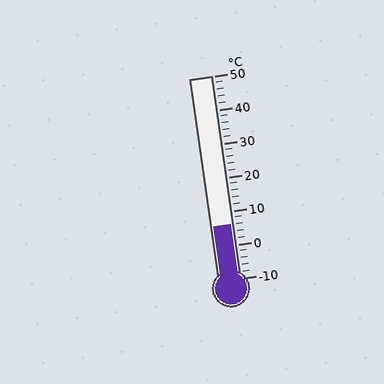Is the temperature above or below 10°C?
The temperature is below 10°C.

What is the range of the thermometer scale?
The thermometer scale ranges from -10°C to 50°C.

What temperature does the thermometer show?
The thermometer shows approximately 6°C.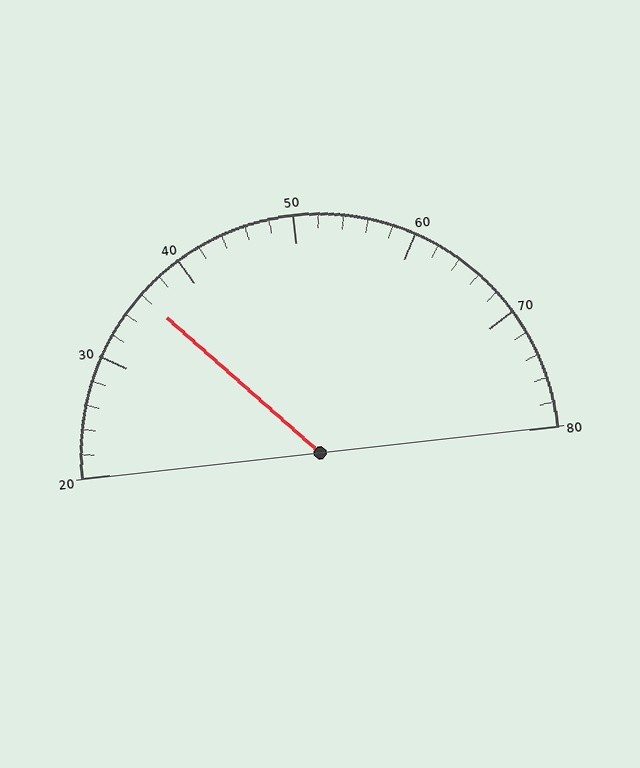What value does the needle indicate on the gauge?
The needle indicates approximately 36.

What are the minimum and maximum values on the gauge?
The gauge ranges from 20 to 80.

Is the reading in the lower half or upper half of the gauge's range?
The reading is in the lower half of the range (20 to 80).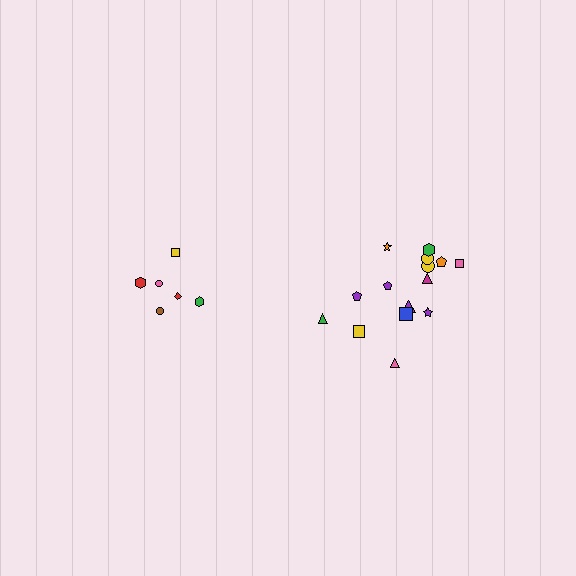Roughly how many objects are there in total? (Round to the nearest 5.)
Roughly 20 objects in total.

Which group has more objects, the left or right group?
The right group.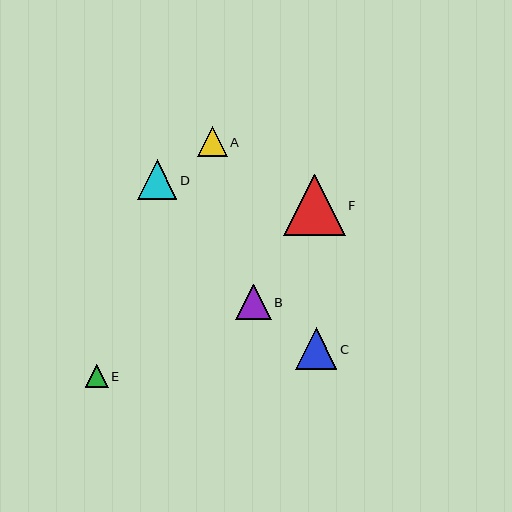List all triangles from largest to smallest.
From largest to smallest: F, C, D, B, A, E.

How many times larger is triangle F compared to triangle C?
Triangle F is approximately 1.5 times the size of triangle C.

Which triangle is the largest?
Triangle F is the largest with a size of approximately 61 pixels.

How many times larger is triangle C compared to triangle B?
Triangle C is approximately 1.2 times the size of triangle B.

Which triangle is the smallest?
Triangle E is the smallest with a size of approximately 23 pixels.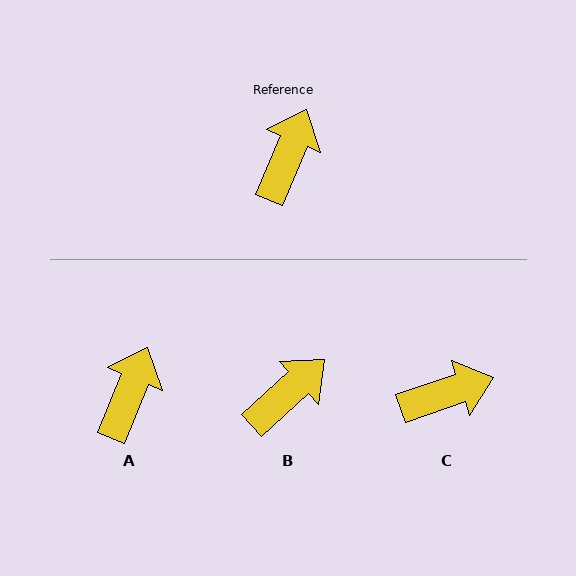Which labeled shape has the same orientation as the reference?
A.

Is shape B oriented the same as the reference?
No, it is off by about 25 degrees.